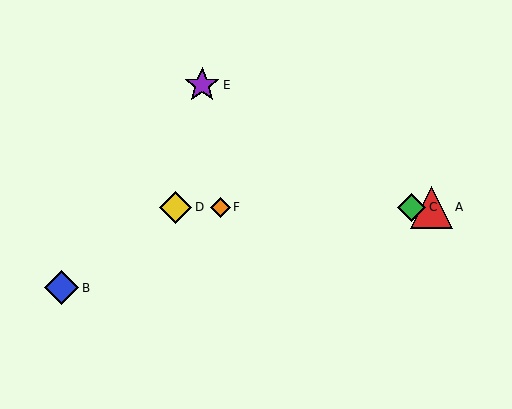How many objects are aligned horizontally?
4 objects (A, C, D, F) are aligned horizontally.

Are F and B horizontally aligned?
No, F is at y≈207 and B is at y≈288.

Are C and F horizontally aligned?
Yes, both are at y≈207.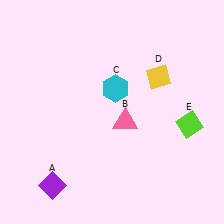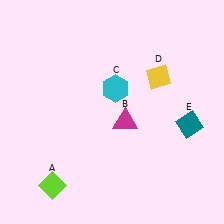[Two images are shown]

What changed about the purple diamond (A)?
In Image 1, A is purple. In Image 2, it changed to lime.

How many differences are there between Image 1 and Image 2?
There are 3 differences between the two images.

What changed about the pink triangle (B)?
In Image 1, B is pink. In Image 2, it changed to magenta.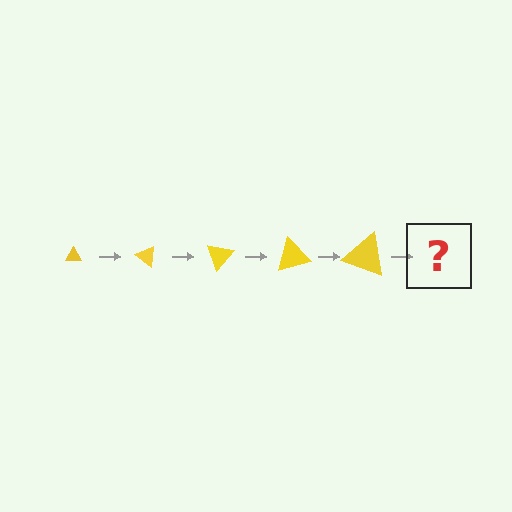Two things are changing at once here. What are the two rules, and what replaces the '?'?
The two rules are that the triangle grows larger each step and it rotates 35 degrees each step. The '?' should be a triangle, larger than the previous one and rotated 175 degrees from the start.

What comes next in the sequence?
The next element should be a triangle, larger than the previous one and rotated 175 degrees from the start.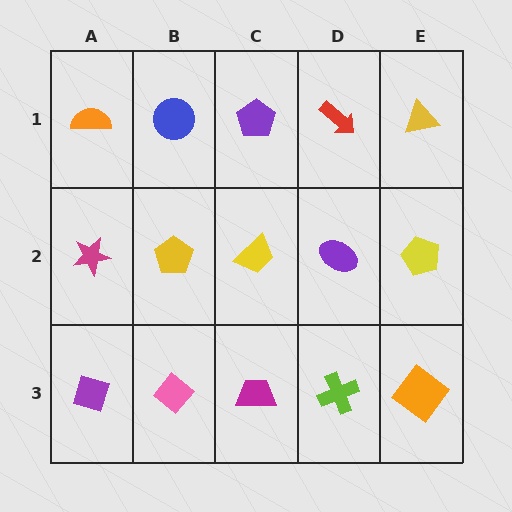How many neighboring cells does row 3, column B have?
3.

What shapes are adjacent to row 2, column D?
A red arrow (row 1, column D), a lime cross (row 3, column D), a yellow trapezoid (row 2, column C), a yellow pentagon (row 2, column E).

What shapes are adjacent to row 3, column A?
A magenta star (row 2, column A), a pink diamond (row 3, column B).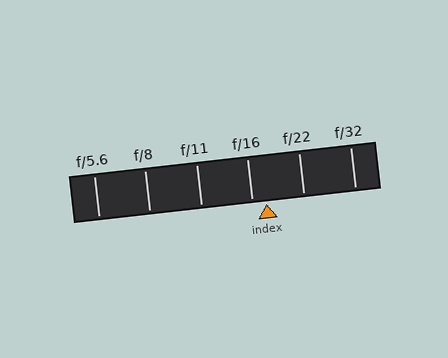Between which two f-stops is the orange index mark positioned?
The index mark is between f/16 and f/22.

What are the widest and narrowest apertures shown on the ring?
The widest aperture shown is f/5.6 and the narrowest is f/32.